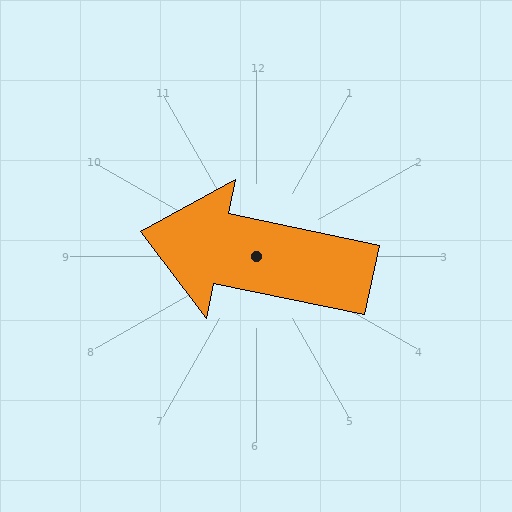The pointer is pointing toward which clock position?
Roughly 9 o'clock.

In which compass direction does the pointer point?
West.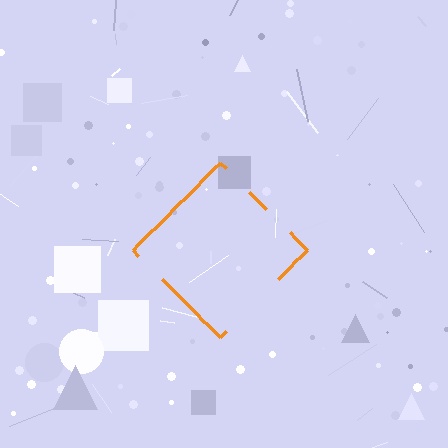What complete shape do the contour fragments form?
The contour fragments form a diamond.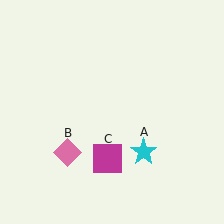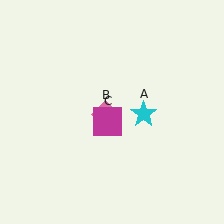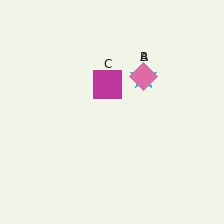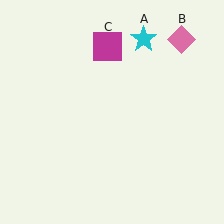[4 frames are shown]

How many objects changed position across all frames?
3 objects changed position: cyan star (object A), pink diamond (object B), magenta square (object C).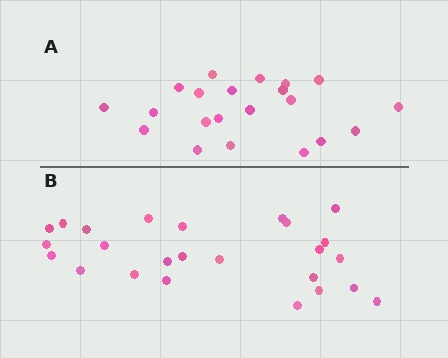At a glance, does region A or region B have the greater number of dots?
Region B (the bottom region) has more dots.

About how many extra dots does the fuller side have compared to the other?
Region B has about 4 more dots than region A.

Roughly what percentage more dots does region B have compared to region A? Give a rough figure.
About 20% more.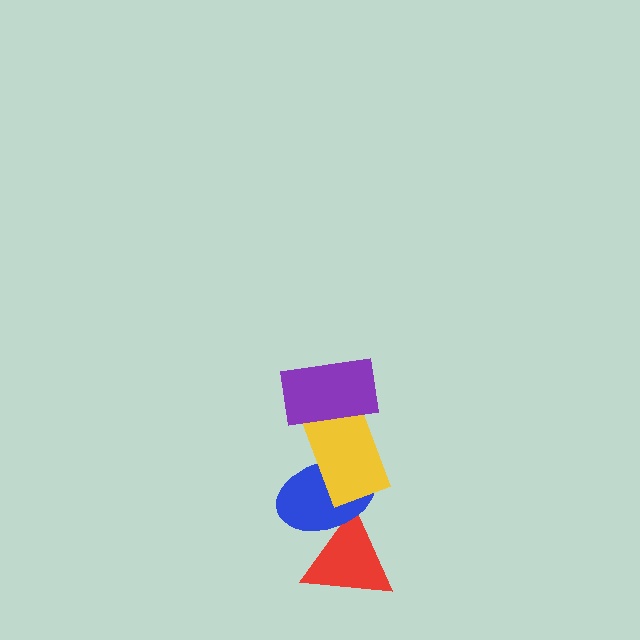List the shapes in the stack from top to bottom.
From top to bottom: the purple rectangle, the yellow rectangle, the blue ellipse, the red triangle.